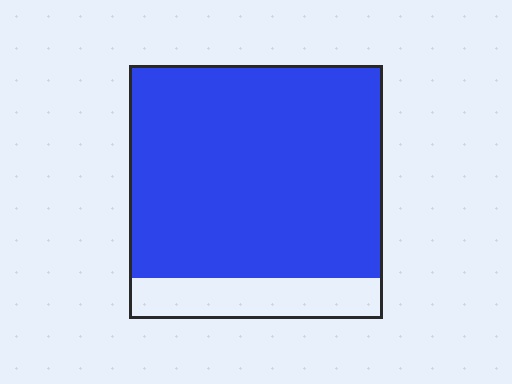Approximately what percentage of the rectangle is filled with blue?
Approximately 85%.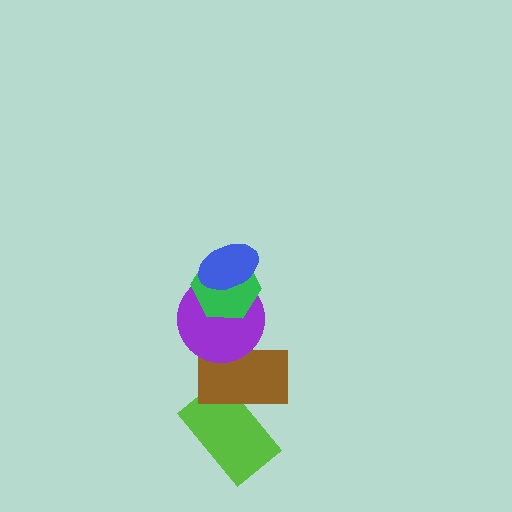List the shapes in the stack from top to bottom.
From top to bottom: the blue ellipse, the green hexagon, the purple circle, the brown rectangle, the lime rectangle.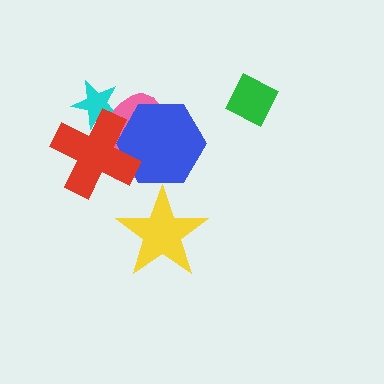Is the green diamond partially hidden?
No, no other shape covers it.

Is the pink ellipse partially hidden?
Yes, it is partially covered by another shape.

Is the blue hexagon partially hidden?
Yes, it is partially covered by another shape.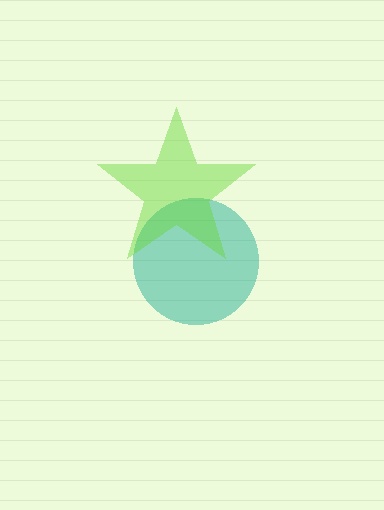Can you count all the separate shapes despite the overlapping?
Yes, there are 2 separate shapes.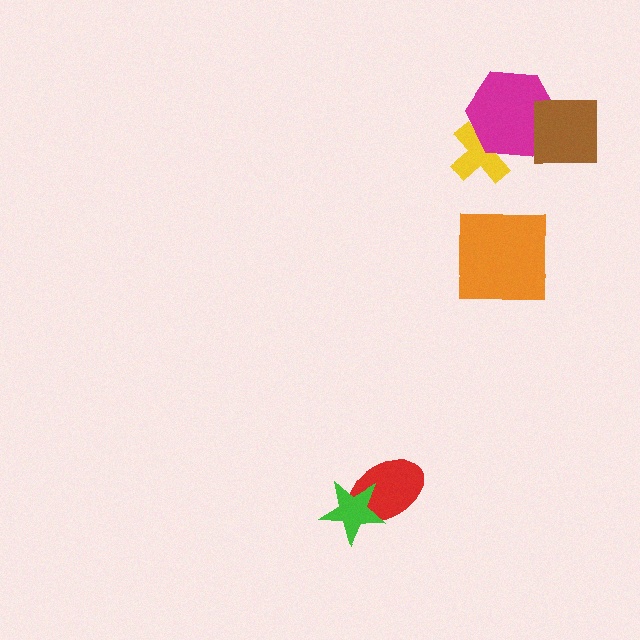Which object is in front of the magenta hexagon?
The brown square is in front of the magenta hexagon.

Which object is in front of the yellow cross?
The magenta hexagon is in front of the yellow cross.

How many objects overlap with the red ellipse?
1 object overlaps with the red ellipse.